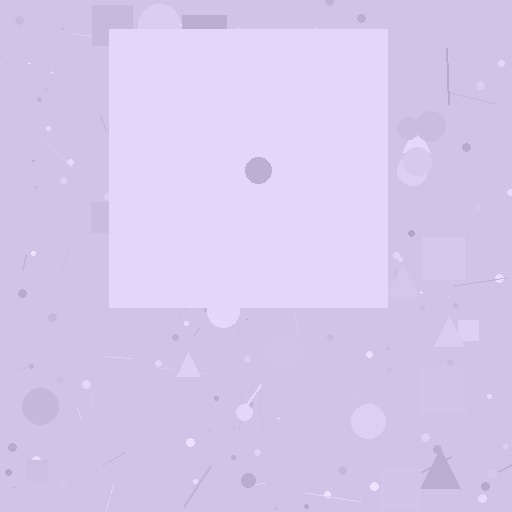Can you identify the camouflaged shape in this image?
The camouflaged shape is a square.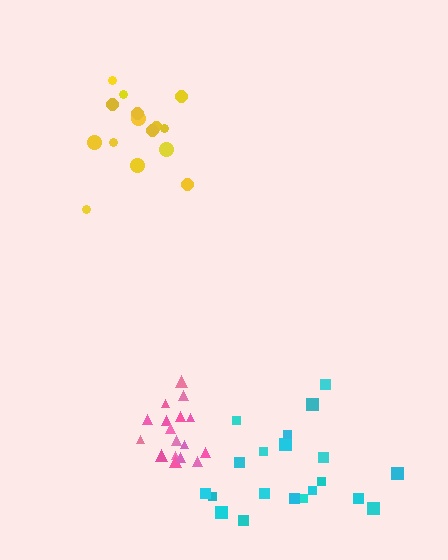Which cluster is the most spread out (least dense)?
Cyan.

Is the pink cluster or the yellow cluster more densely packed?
Pink.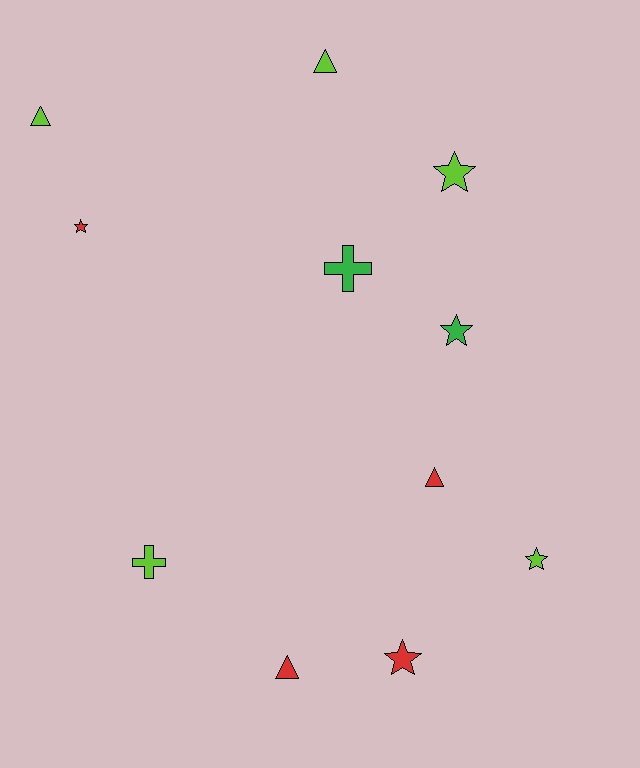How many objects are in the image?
There are 11 objects.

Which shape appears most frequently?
Star, with 5 objects.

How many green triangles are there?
There are no green triangles.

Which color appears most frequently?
Lime, with 5 objects.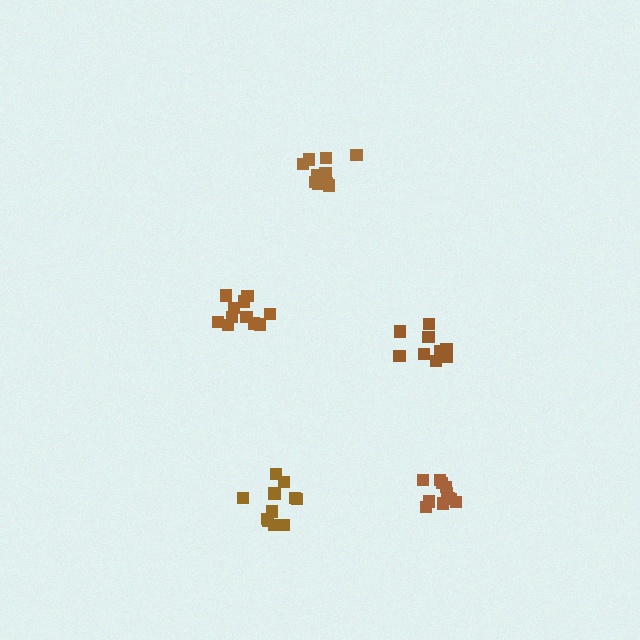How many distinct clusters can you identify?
There are 5 distinct clusters.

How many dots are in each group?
Group 1: 10 dots, Group 2: 12 dots, Group 3: 11 dots, Group 4: 11 dots, Group 5: 11 dots (55 total).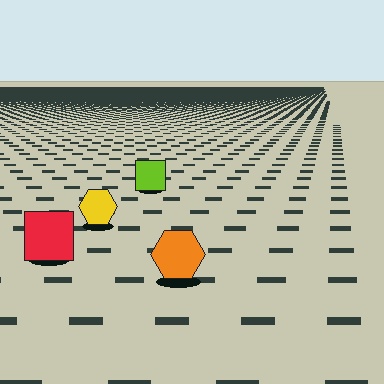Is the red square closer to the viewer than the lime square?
Yes. The red square is closer — you can tell from the texture gradient: the ground texture is coarser near it.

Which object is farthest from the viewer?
The lime square is farthest from the viewer. It appears smaller and the ground texture around it is denser.